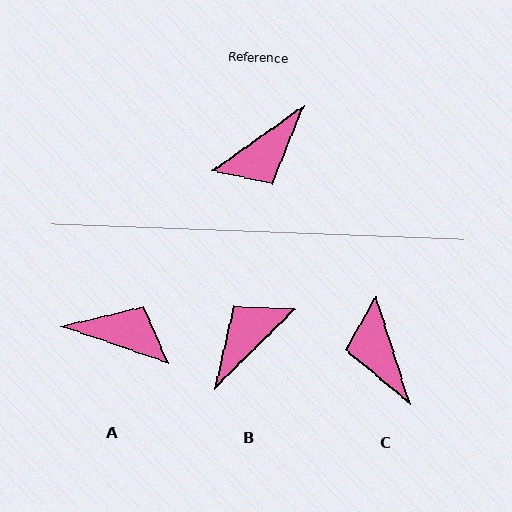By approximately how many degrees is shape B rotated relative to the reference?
Approximately 171 degrees clockwise.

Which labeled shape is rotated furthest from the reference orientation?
B, about 171 degrees away.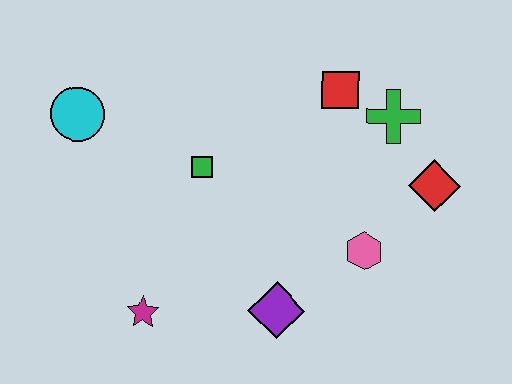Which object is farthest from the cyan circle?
The red diamond is farthest from the cyan circle.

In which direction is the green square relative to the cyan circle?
The green square is to the right of the cyan circle.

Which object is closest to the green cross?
The red square is closest to the green cross.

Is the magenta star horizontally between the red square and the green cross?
No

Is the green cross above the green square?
Yes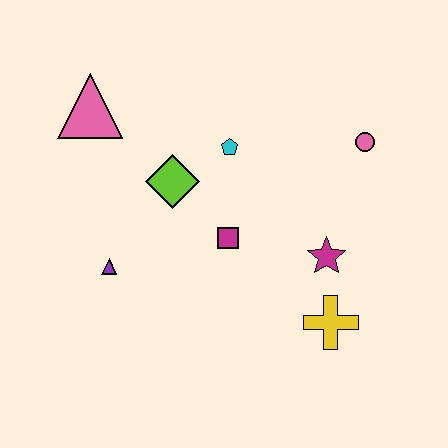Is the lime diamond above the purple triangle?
Yes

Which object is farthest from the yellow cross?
The pink triangle is farthest from the yellow cross.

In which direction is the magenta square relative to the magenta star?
The magenta square is to the left of the magenta star.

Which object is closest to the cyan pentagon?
The lime diamond is closest to the cyan pentagon.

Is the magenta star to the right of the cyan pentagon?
Yes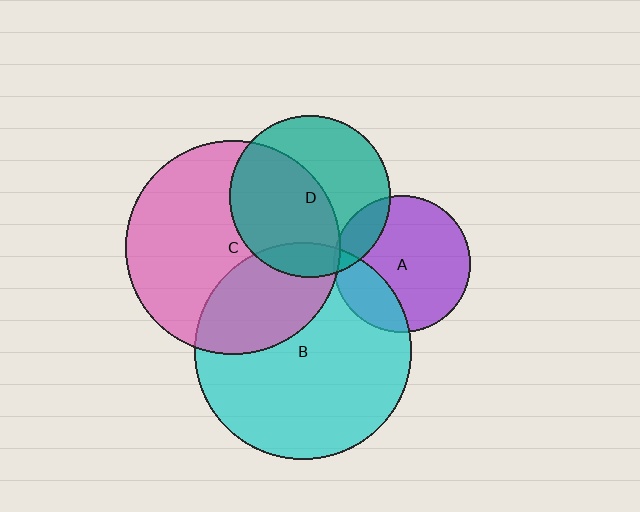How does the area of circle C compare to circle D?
Approximately 1.8 times.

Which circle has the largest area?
Circle B (cyan).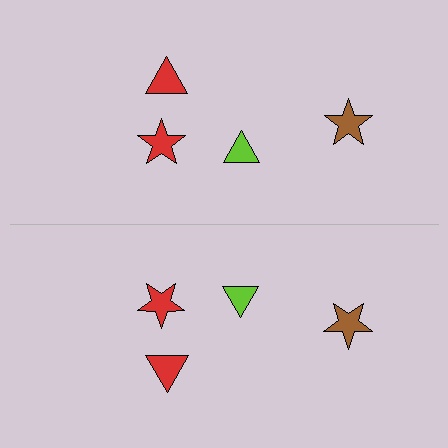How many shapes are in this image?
There are 8 shapes in this image.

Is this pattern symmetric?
Yes, this pattern has bilateral (reflection) symmetry.